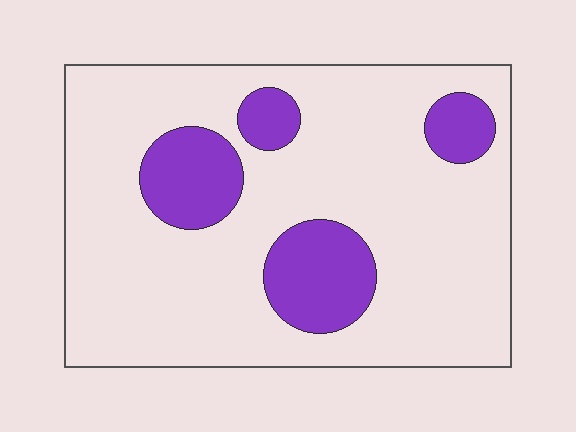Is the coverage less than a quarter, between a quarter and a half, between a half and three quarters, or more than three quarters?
Less than a quarter.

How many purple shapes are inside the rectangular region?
4.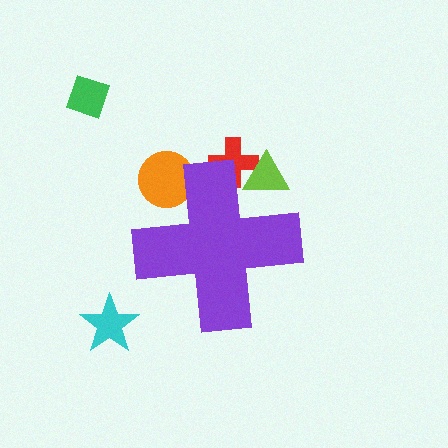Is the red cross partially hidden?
Yes, the red cross is partially hidden behind the purple cross.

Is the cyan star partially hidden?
No, the cyan star is fully visible.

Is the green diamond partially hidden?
No, the green diamond is fully visible.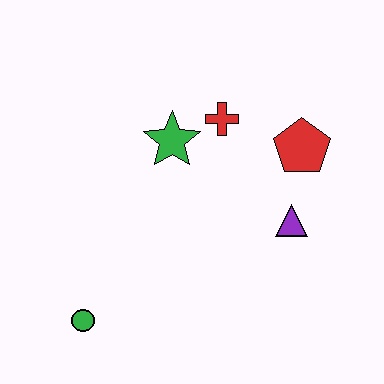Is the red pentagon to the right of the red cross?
Yes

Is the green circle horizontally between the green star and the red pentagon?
No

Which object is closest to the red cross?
The green star is closest to the red cross.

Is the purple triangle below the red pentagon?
Yes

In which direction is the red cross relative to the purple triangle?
The red cross is above the purple triangle.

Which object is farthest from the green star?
The green circle is farthest from the green star.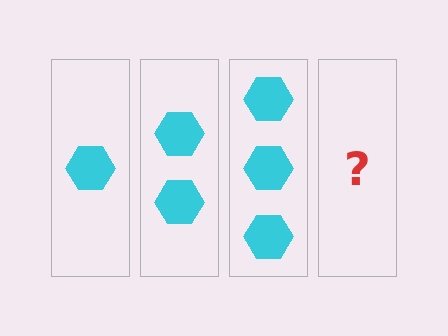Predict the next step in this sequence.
The next step is 4 hexagons.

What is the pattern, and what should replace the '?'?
The pattern is that each step adds one more hexagon. The '?' should be 4 hexagons.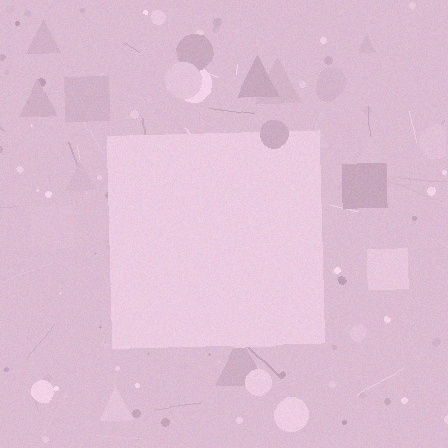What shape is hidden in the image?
A square is hidden in the image.